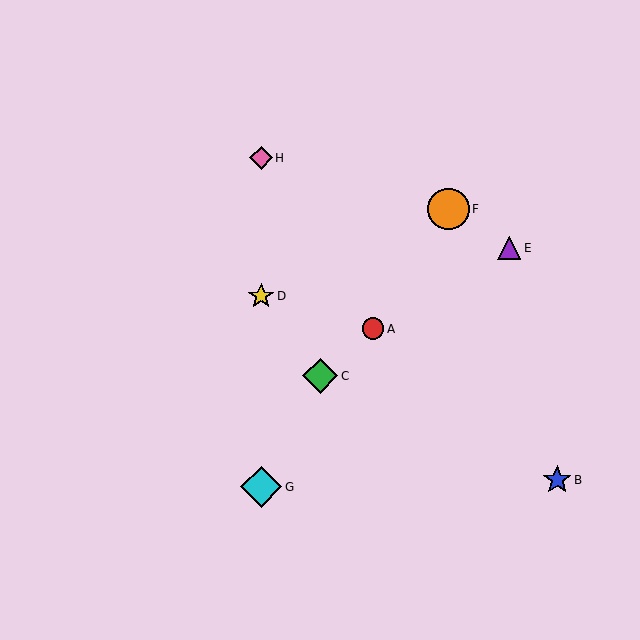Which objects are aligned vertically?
Objects D, G, H are aligned vertically.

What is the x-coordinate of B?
Object B is at x≈557.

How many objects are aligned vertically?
3 objects (D, G, H) are aligned vertically.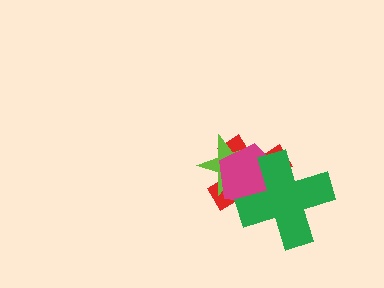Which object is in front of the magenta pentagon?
The green cross is in front of the magenta pentagon.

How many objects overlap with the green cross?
3 objects overlap with the green cross.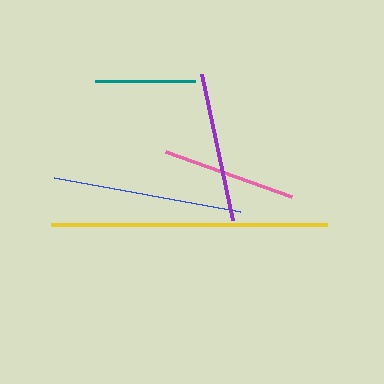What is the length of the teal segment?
The teal segment is approximately 99 pixels long.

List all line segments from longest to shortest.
From longest to shortest: yellow, blue, purple, pink, teal.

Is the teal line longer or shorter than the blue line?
The blue line is longer than the teal line.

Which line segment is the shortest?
The teal line is the shortest at approximately 99 pixels.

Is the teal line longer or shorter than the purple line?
The purple line is longer than the teal line.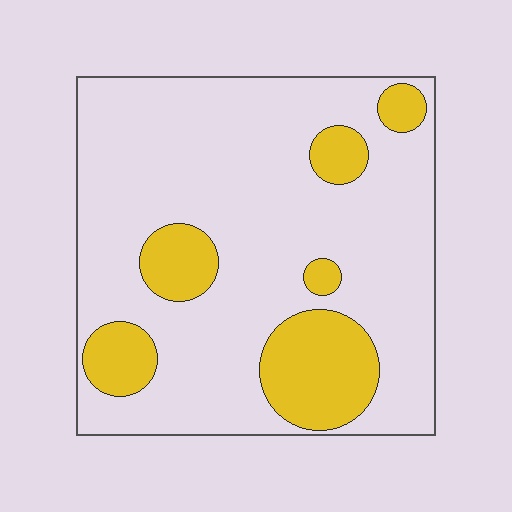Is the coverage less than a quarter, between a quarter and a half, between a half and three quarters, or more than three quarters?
Less than a quarter.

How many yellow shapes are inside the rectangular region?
6.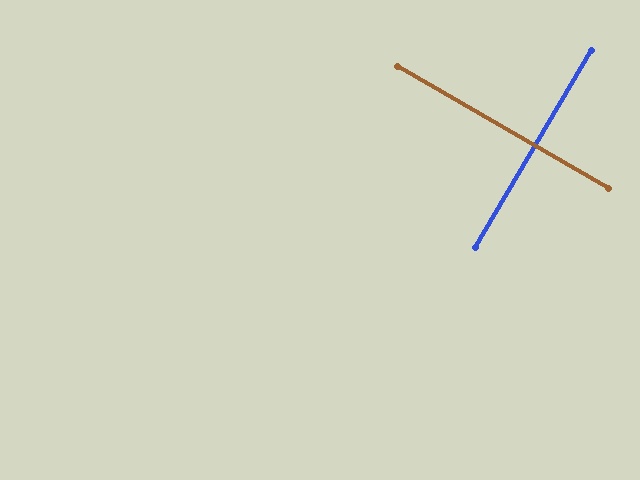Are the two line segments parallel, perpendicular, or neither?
Perpendicular — they meet at approximately 89°.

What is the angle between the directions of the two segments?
Approximately 89 degrees.